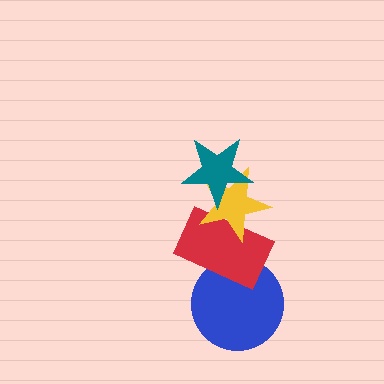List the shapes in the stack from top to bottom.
From top to bottom: the teal star, the yellow star, the red rectangle, the blue circle.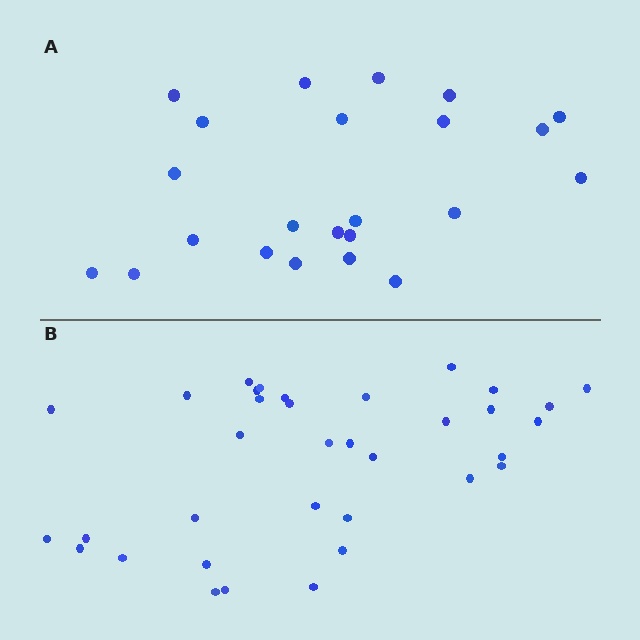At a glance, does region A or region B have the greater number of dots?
Region B (the bottom region) has more dots.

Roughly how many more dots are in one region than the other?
Region B has roughly 12 or so more dots than region A.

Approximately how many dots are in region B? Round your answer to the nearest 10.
About 40 dots. (The exact count is 35, which rounds to 40.)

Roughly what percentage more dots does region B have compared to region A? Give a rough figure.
About 50% more.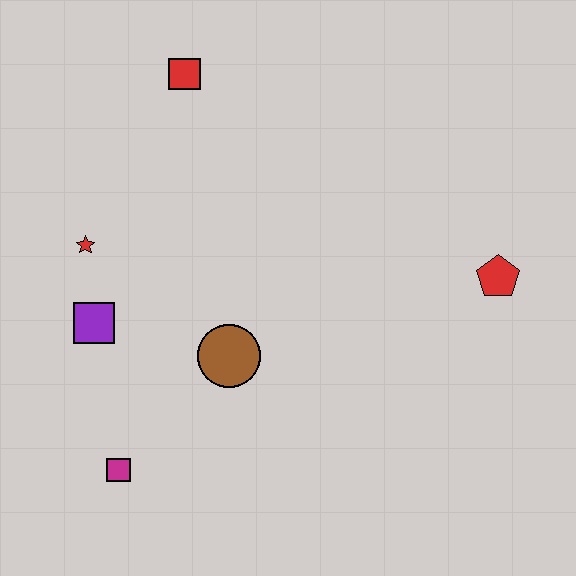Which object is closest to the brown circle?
The purple square is closest to the brown circle.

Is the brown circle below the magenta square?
No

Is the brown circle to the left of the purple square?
No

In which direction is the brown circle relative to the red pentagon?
The brown circle is to the left of the red pentagon.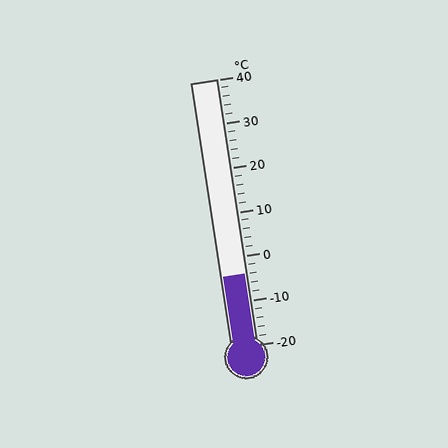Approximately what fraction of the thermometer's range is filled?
The thermometer is filled to approximately 25% of its range.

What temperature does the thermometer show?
The thermometer shows approximately -4°C.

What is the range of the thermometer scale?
The thermometer scale ranges from -20°C to 40°C.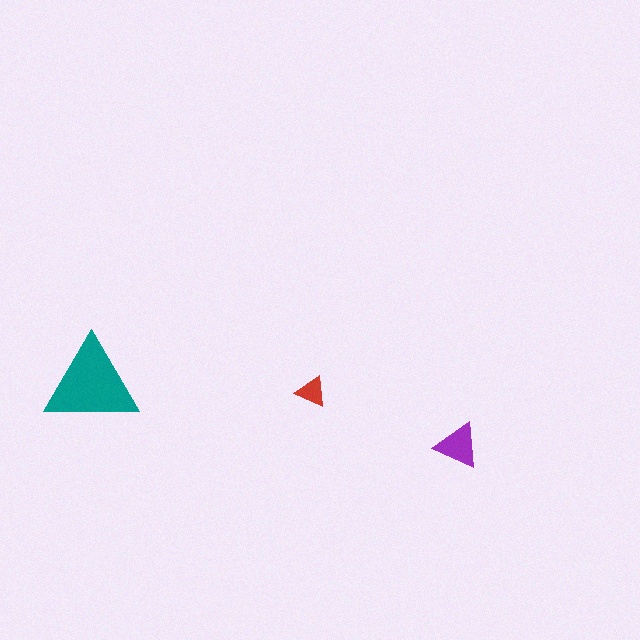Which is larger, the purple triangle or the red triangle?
The purple one.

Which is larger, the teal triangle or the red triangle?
The teal one.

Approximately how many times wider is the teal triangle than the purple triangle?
About 2 times wider.